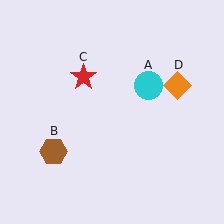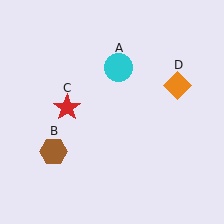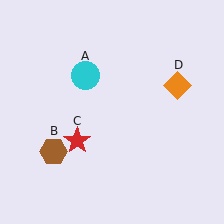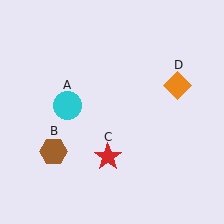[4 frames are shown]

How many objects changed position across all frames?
2 objects changed position: cyan circle (object A), red star (object C).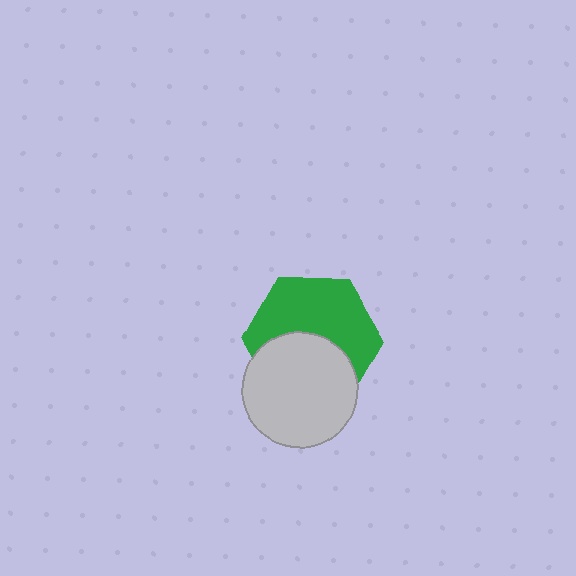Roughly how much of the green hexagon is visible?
About half of it is visible (roughly 56%).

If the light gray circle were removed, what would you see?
You would see the complete green hexagon.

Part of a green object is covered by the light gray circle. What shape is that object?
It is a hexagon.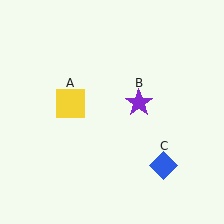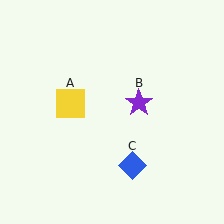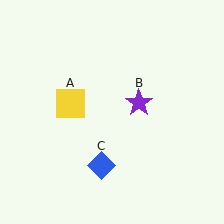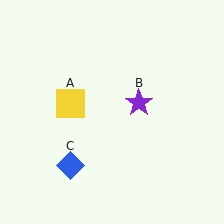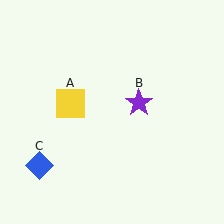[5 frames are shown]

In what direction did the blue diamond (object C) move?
The blue diamond (object C) moved left.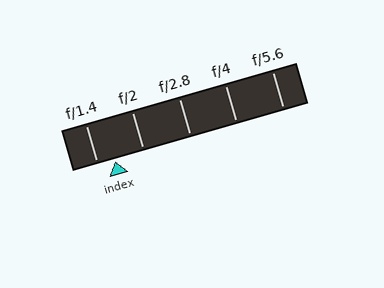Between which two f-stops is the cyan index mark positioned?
The index mark is between f/1.4 and f/2.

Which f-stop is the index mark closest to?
The index mark is closest to f/1.4.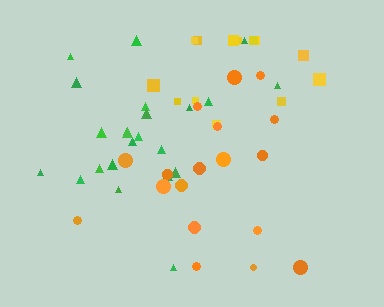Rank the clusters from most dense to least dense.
orange, green, yellow.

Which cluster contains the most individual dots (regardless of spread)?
Green (23).